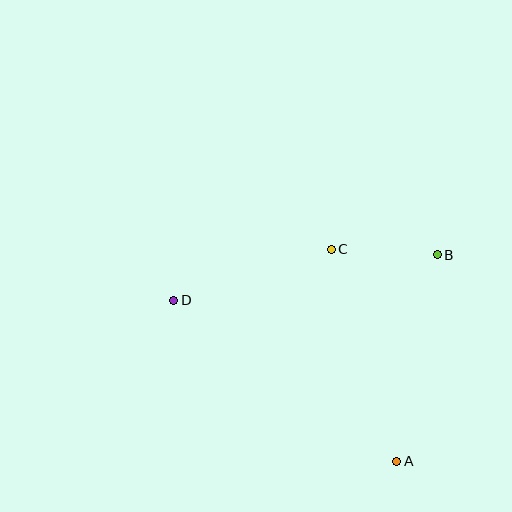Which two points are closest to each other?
Points B and C are closest to each other.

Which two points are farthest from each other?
Points A and D are farthest from each other.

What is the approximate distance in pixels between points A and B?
The distance between A and B is approximately 210 pixels.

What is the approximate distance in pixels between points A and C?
The distance between A and C is approximately 222 pixels.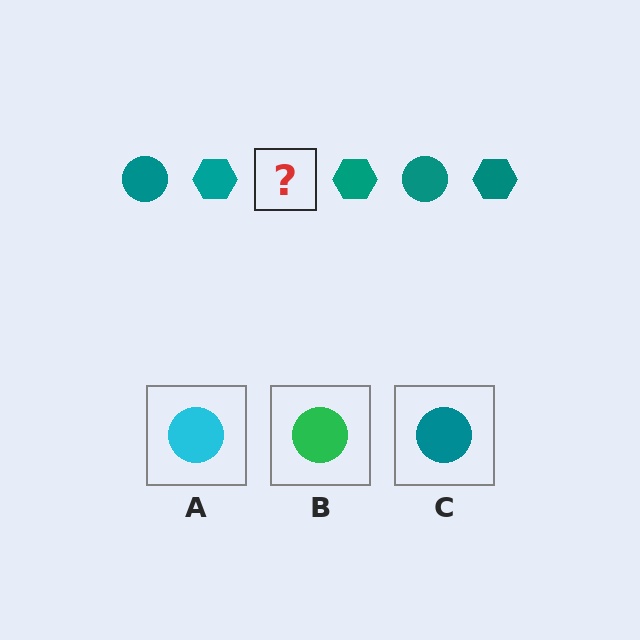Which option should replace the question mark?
Option C.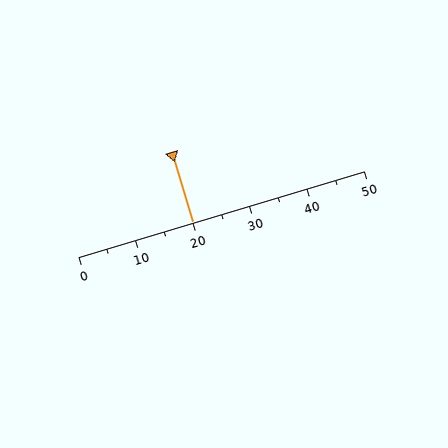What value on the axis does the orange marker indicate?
The marker indicates approximately 20.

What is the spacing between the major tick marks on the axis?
The major ticks are spaced 10 apart.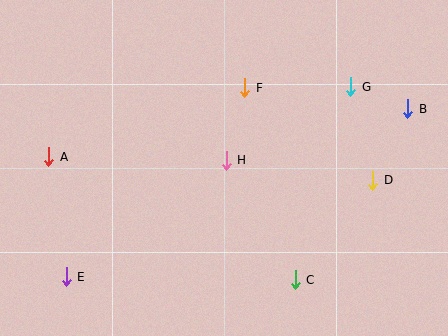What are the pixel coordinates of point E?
Point E is at (66, 277).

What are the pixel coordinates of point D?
Point D is at (373, 180).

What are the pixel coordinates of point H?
Point H is at (226, 160).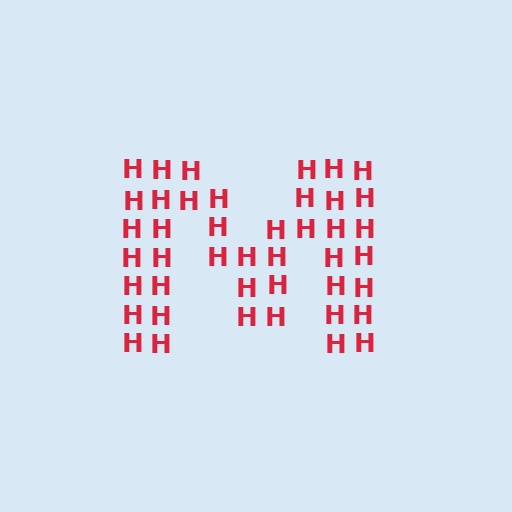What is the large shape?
The large shape is the letter M.